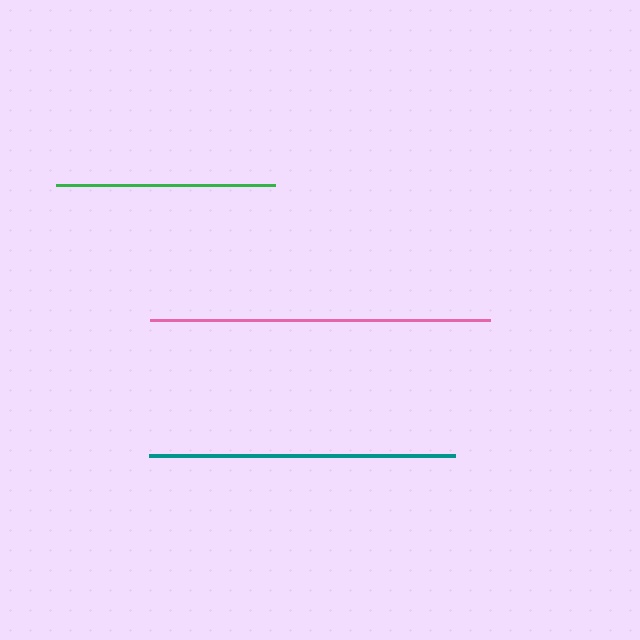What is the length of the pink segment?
The pink segment is approximately 340 pixels long.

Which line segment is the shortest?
The green line is the shortest at approximately 220 pixels.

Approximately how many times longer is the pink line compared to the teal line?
The pink line is approximately 1.1 times the length of the teal line.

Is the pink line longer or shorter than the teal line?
The pink line is longer than the teal line.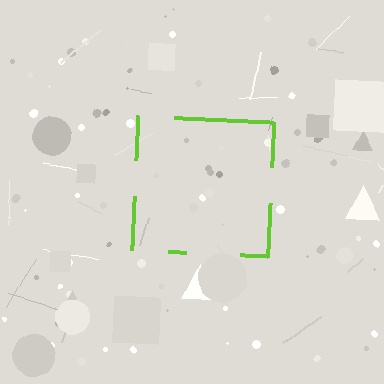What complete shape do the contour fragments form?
The contour fragments form a square.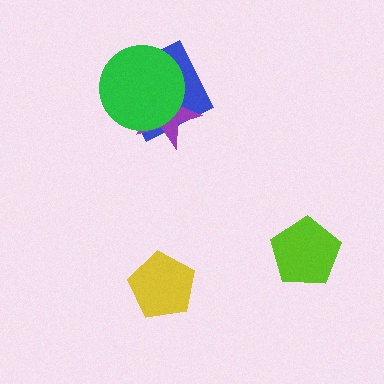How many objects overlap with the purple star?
2 objects overlap with the purple star.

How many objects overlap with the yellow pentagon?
0 objects overlap with the yellow pentagon.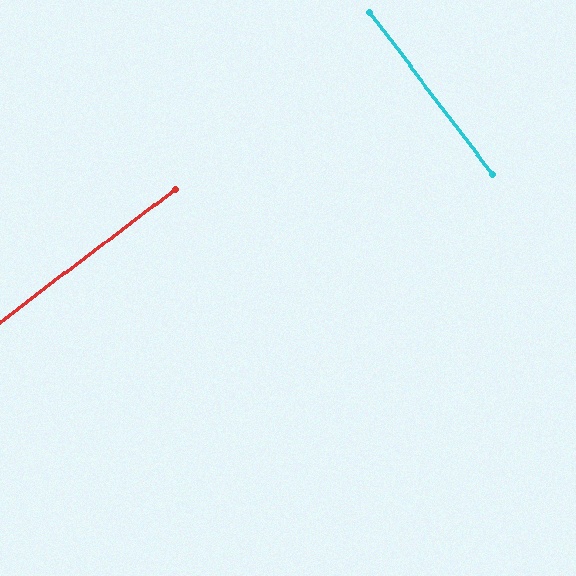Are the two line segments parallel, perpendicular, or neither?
Perpendicular — they meet at approximately 90°.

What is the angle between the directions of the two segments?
Approximately 90 degrees.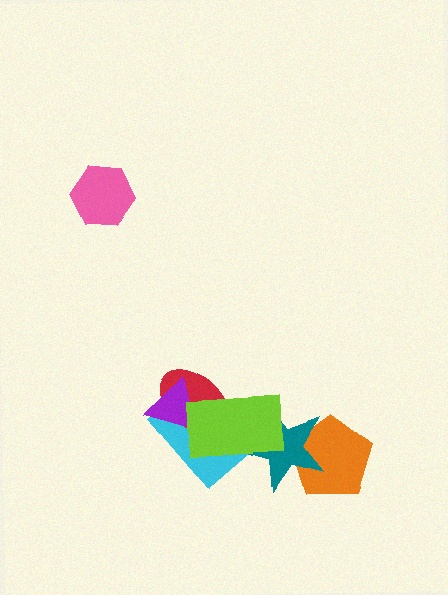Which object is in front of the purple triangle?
The lime rectangle is in front of the purple triangle.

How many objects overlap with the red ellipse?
3 objects overlap with the red ellipse.